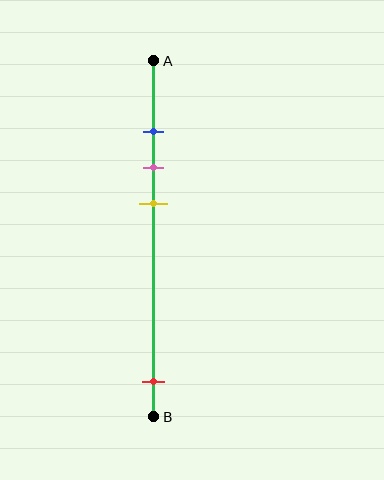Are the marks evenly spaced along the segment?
No, the marks are not evenly spaced.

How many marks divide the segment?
There are 4 marks dividing the segment.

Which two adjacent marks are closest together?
The blue and pink marks are the closest adjacent pair.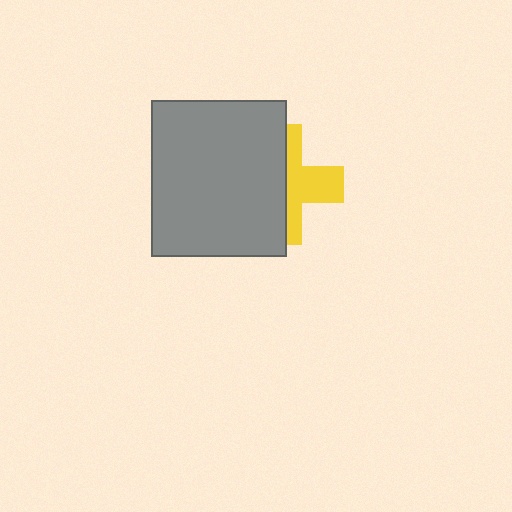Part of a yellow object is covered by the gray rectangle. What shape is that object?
It is a cross.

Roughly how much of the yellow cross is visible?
A small part of it is visible (roughly 44%).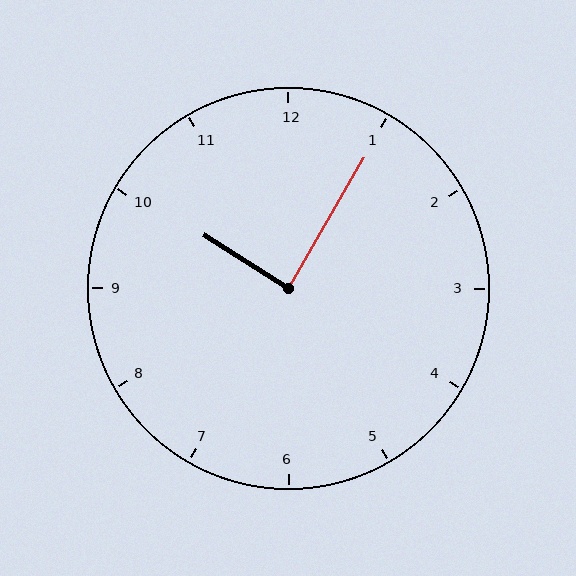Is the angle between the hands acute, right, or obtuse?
It is right.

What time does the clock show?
10:05.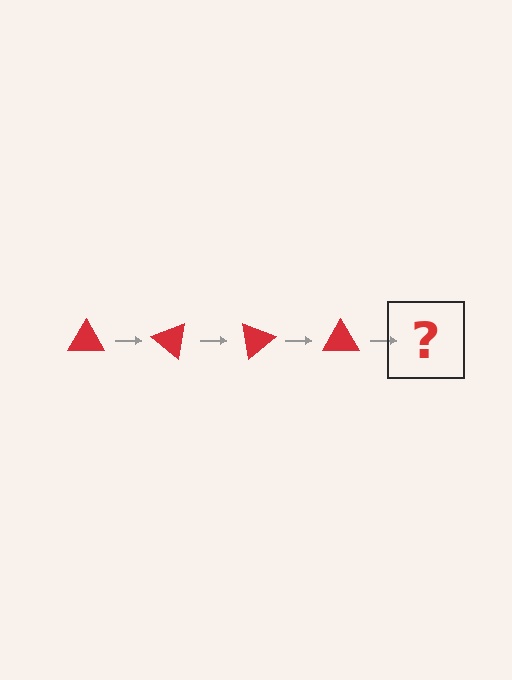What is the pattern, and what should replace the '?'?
The pattern is that the triangle rotates 40 degrees each step. The '?' should be a red triangle rotated 160 degrees.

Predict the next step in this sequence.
The next step is a red triangle rotated 160 degrees.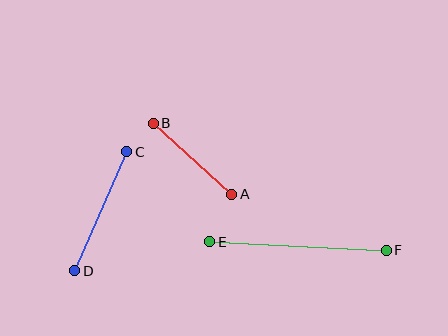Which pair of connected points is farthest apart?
Points E and F are farthest apart.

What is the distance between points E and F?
The distance is approximately 177 pixels.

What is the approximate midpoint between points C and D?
The midpoint is at approximately (101, 211) pixels.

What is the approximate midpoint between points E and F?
The midpoint is at approximately (298, 246) pixels.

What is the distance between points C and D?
The distance is approximately 130 pixels.